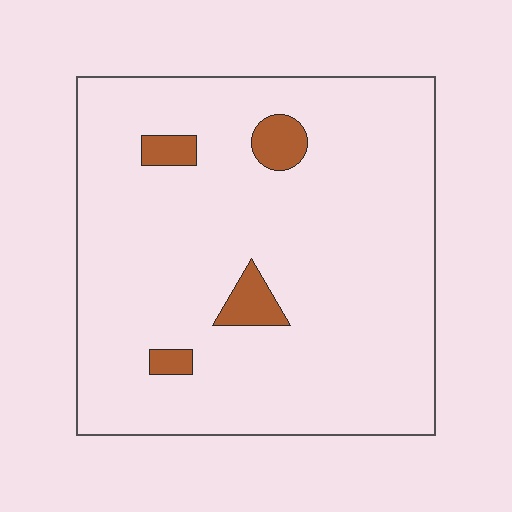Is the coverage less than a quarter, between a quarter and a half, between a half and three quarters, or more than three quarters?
Less than a quarter.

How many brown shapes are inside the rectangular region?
4.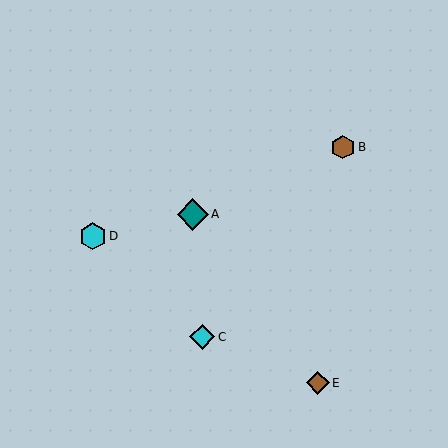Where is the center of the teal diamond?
The center of the teal diamond is at (193, 214).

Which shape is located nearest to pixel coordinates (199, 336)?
The cyan diamond (labeled C) at (202, 337) is nearest to that location.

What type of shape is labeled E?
Shape E is a brown diamond.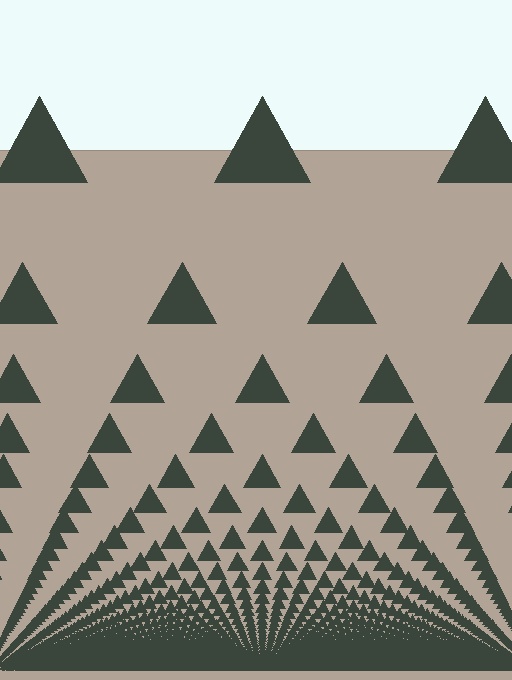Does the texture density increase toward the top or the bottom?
Density increases toward the bottom.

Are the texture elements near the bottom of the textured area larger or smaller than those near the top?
Smaller. The gradient is inverted — elements near the bottom are smaller and denser.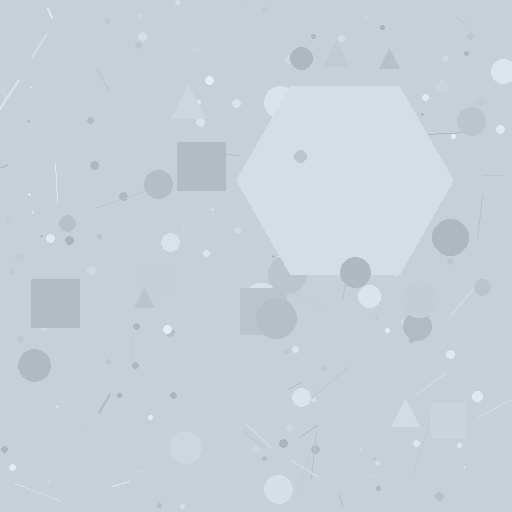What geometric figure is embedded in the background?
A hexagon is embedded in the background.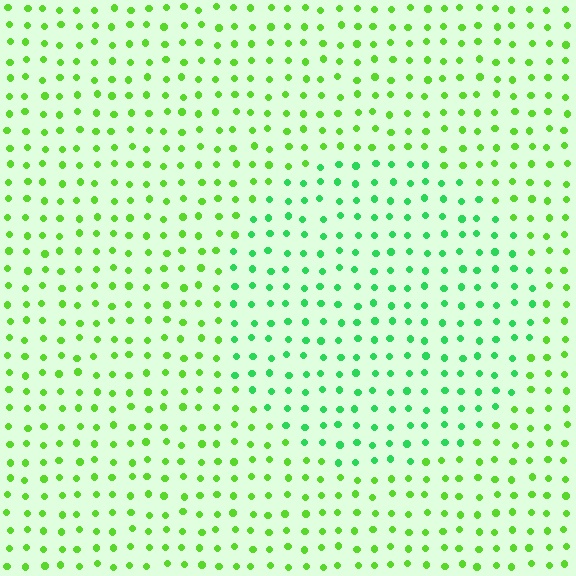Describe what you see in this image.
The image is filled with small lime elements in a uniform arrangement. A circle-shaped region is visible where the elements are tinted to a slightly different hue, forming a subtle color boundary.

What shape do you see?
I see a circle.